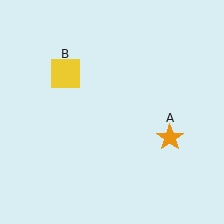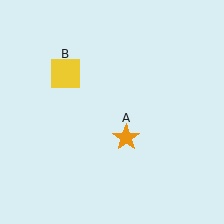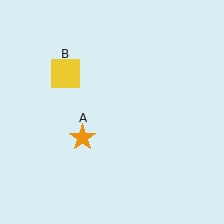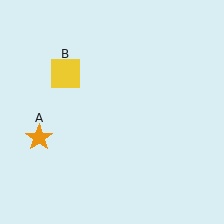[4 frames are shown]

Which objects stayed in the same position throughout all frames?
Yellow square (object B) remained stationary.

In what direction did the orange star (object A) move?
The orange star (object A) moved left.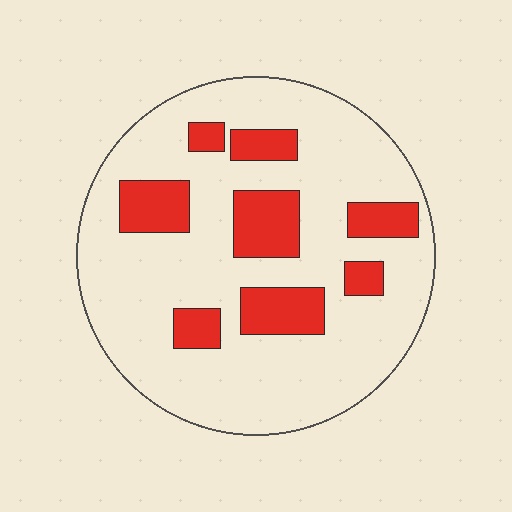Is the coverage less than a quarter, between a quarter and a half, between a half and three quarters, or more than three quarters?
Less than a quarter.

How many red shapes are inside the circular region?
8.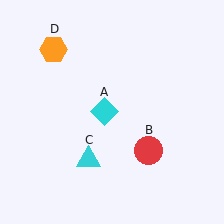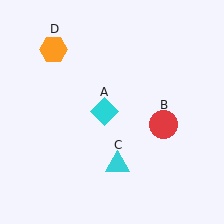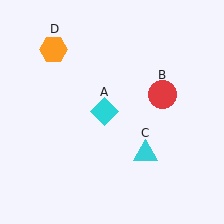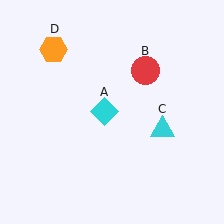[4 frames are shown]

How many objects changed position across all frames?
2 objects changed position: red circle (object B), cyan triangle (object C).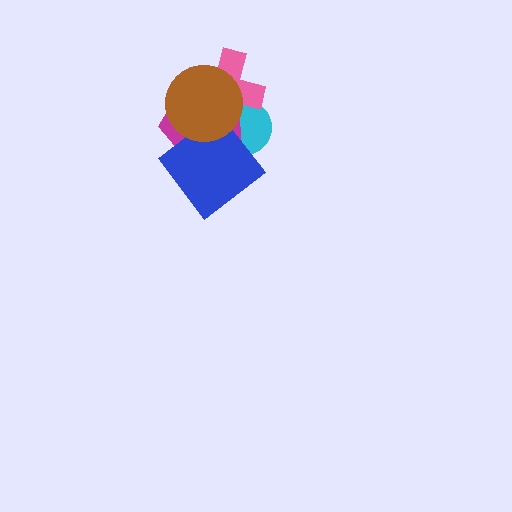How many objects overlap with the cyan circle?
4 objects overlap with the cyan circle.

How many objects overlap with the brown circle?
4 objects overlap with the brown circle.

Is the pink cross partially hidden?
Yes, it is partially covered by another shape.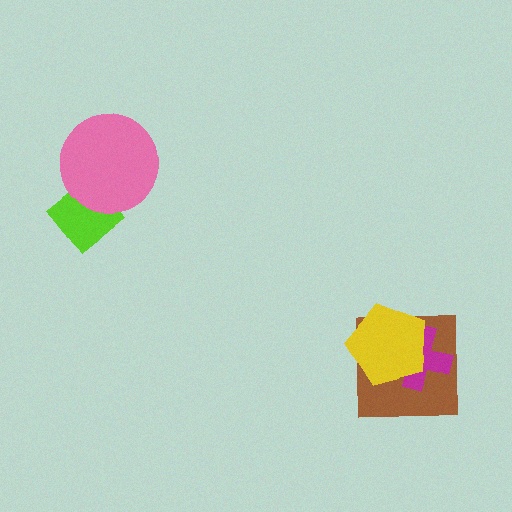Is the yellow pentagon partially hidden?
No, no other shape covers it.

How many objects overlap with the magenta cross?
2 objects overlap with the magenta cross.